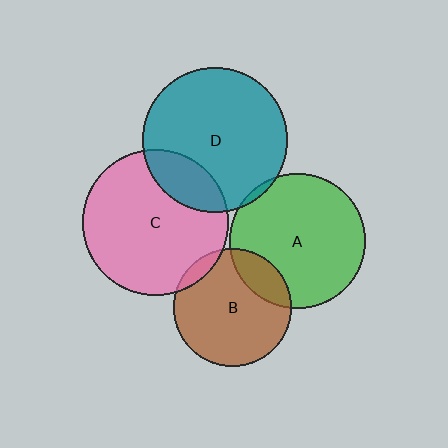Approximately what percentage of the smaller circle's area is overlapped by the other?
Approximately 20%.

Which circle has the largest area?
Circle C (pink).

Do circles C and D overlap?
Yes.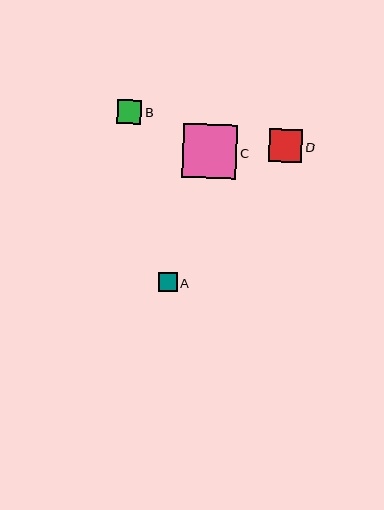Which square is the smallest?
Square A is the smallest with a size of approximately 19 pixels.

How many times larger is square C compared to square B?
Square C is approximately 2.2 times the size of square B.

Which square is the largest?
Square C is the largest with a size of approximately 54 pixels.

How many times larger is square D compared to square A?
Square D is approximately 1.8 times the size of square A.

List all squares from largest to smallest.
From largest to smallest: C, D, B, A.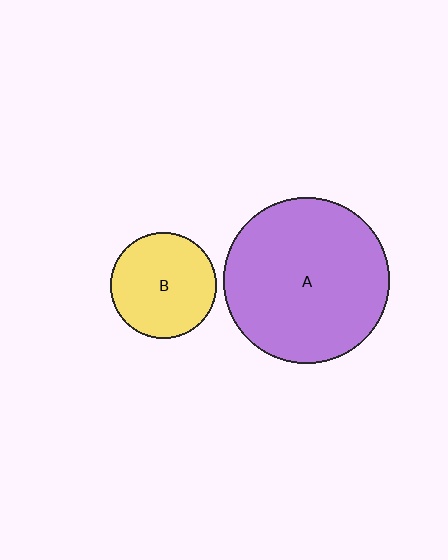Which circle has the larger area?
Circle A (purple).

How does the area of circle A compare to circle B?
Approximately 2.4 times.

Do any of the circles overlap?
No, none of the circles overlap.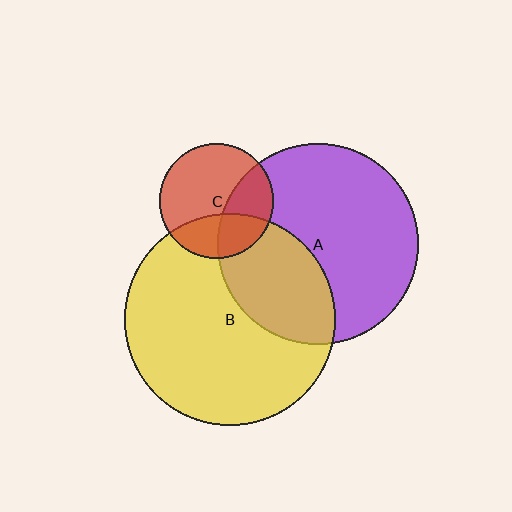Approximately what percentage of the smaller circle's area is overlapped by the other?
Approximately 30%.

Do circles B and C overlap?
Yes.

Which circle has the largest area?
Circle B (yellow).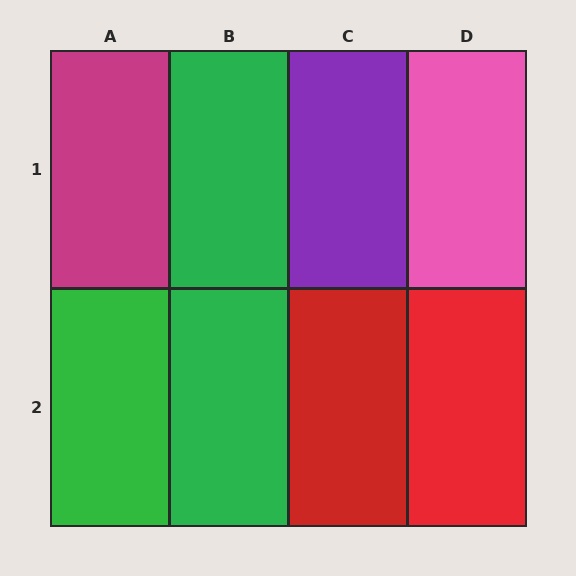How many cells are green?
3 cells are green.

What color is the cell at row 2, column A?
Green.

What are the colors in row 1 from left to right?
Magenta, green, purple, pink.